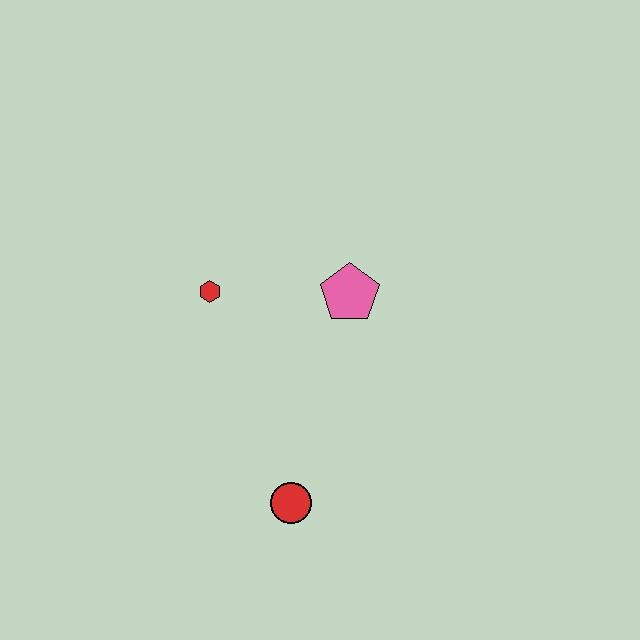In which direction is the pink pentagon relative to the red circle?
The pink pentagon is above the red circle.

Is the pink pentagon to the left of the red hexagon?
No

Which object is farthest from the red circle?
The red hexagon is farthest from the red circle.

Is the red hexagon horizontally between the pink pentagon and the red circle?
No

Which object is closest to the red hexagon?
The pink pentagon is closest to the red hexagon.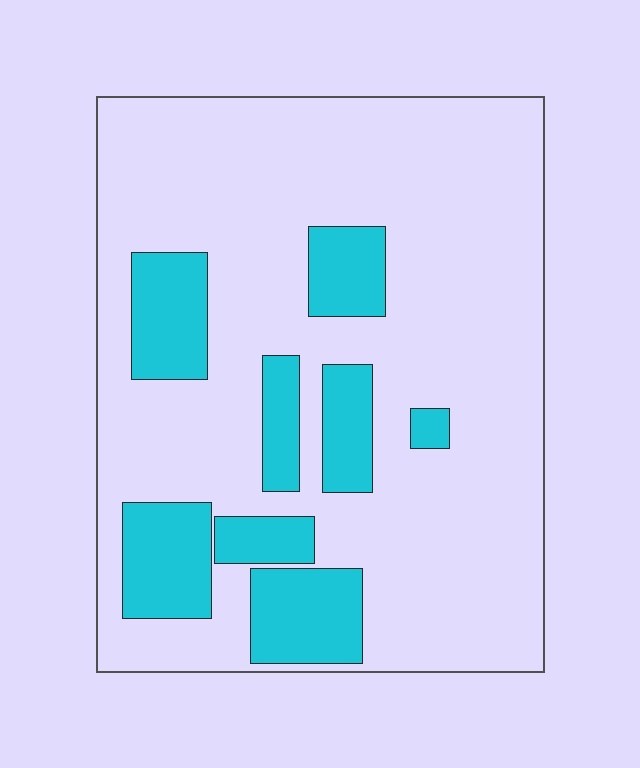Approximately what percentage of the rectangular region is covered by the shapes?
Approximately 20%.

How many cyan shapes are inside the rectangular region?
8.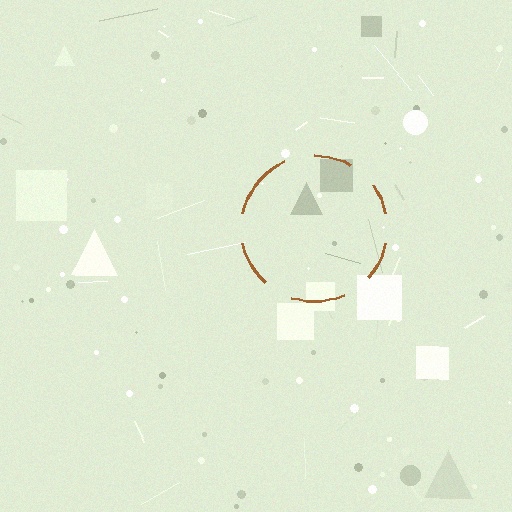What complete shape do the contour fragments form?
The contour fragments form a circle.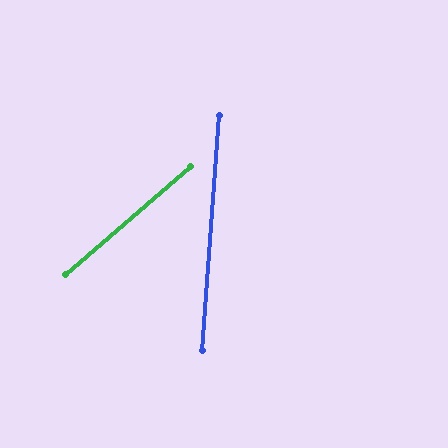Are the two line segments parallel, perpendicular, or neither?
Neither parallel nor perpendicular — they differ by about 45°.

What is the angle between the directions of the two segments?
Approximately 45 degrees.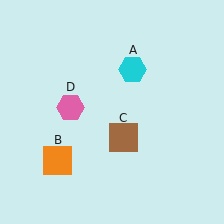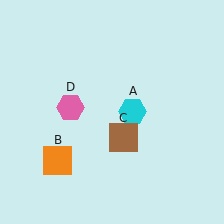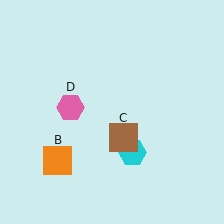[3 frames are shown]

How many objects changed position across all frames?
1 object changed position: cyan hexagon (object A).